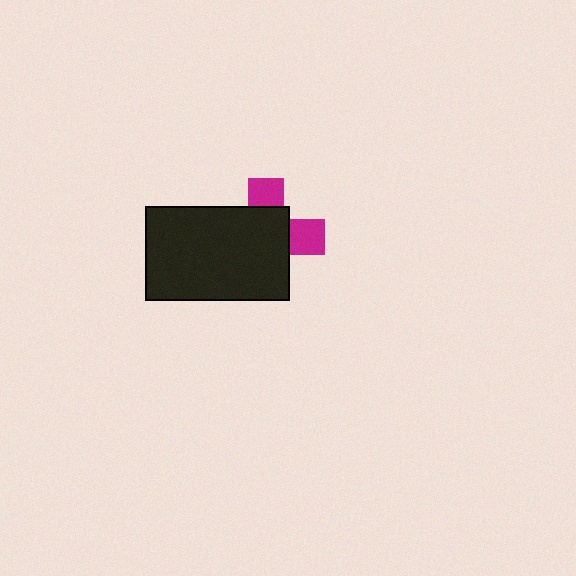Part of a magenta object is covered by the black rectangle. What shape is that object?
It is a cross.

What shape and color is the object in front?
The object in front is a black rectangle.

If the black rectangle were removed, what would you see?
You would see the complete magenta cross.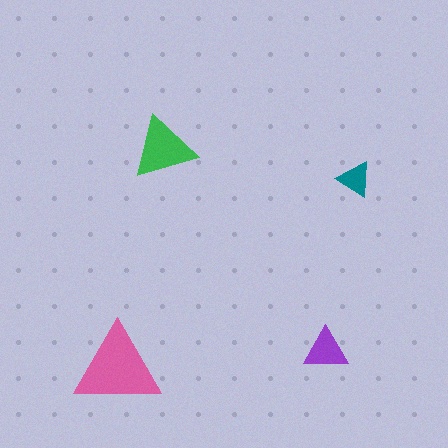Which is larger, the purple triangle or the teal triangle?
The purple one.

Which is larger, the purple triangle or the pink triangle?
The pink one.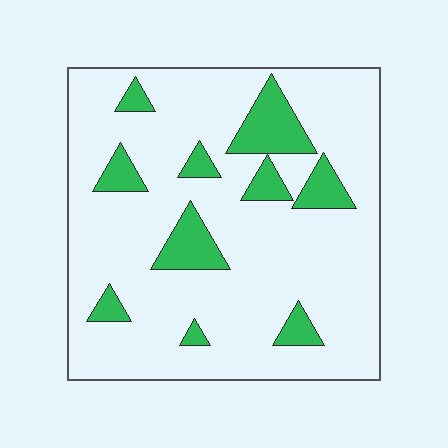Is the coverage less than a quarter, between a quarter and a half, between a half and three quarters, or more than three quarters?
Less than a quarter.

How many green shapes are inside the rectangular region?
10.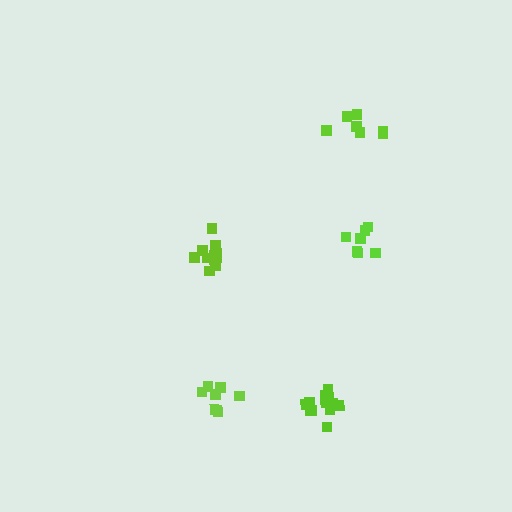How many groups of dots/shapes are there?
There are 5 groups.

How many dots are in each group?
Group 1: 11 dots, Group 2: 9 dots, Group 3: 7 dots, Group 4: 8 dots, Group 5: 12 dots (47 total).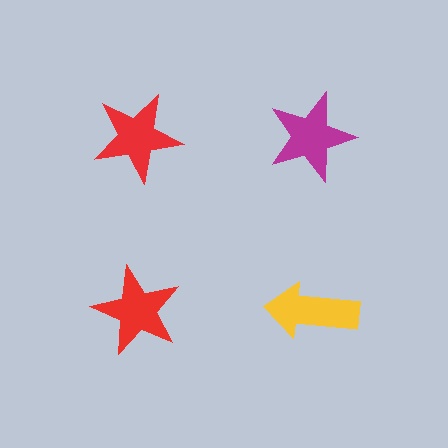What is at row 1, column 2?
A magenta star.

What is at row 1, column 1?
A red star.